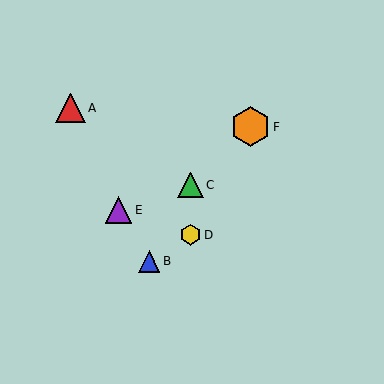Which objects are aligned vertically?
Objects C, D are aligned vertically.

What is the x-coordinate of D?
Object D is at x≈190.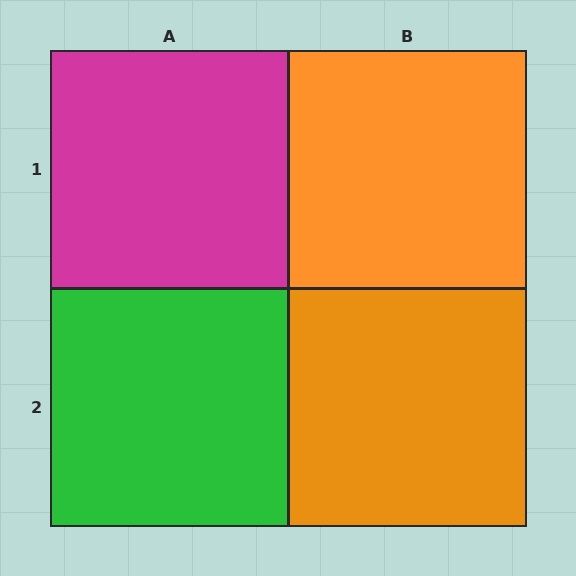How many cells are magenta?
1 cell is magenta.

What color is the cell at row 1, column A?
Magenta.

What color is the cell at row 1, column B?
Orange.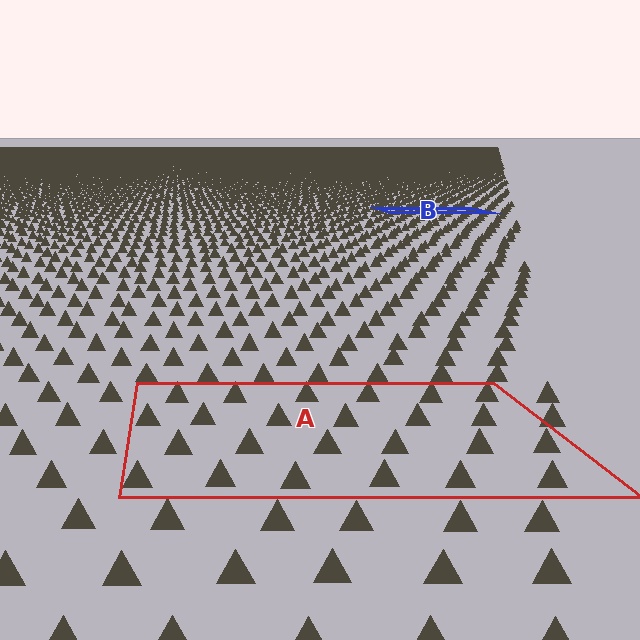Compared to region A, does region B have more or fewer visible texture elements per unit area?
Region B has more texture elements per unit area — they are packed more densely because it is farther away.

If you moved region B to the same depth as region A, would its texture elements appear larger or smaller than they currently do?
They would appear larger. At a closer depth, the same texture elements are projected at a bigger on-screen size.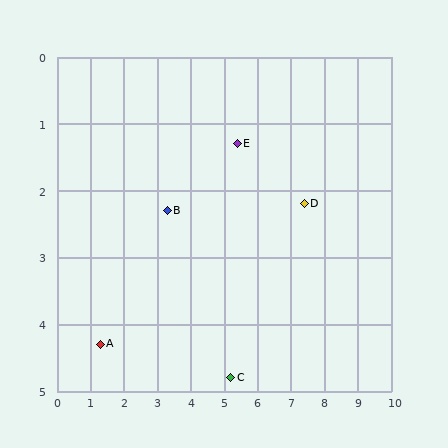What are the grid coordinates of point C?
Point C is at approximately (5.2, 4.8).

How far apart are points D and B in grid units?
Points D and B are about 4.1 grid units apart.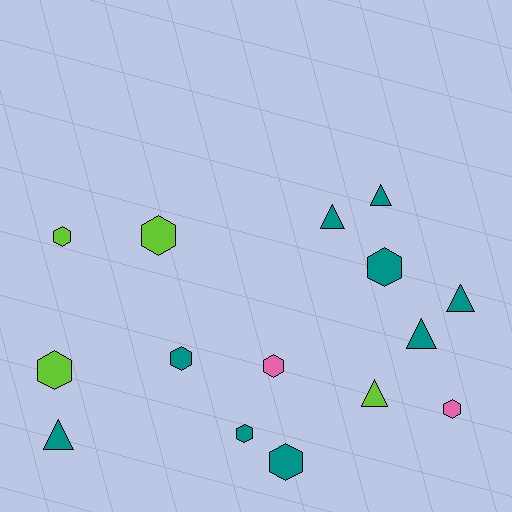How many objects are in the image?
There are 15 objects.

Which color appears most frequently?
Teal, with 9 objects.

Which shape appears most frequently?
Hexagon, with 9 objects.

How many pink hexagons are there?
There are 2 pink hexagons.